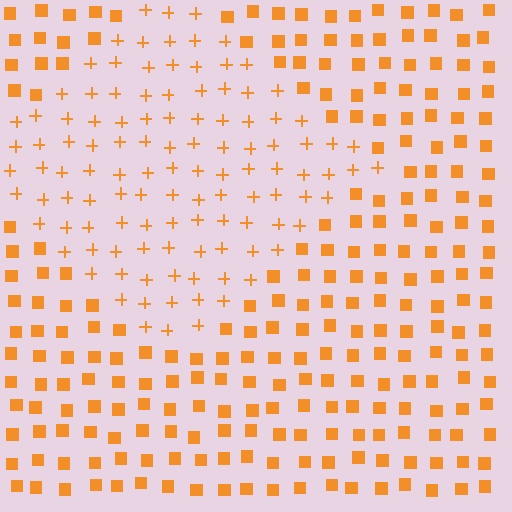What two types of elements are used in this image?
The image uses plus signs inside the diamond region and squares outside it.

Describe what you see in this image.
The image is filled with small orange elements arranged in a uniform grid. A diamond-shaped region contains plus signs, while the surrounding area contains squares. The boundary is defined purely by the change in element shape.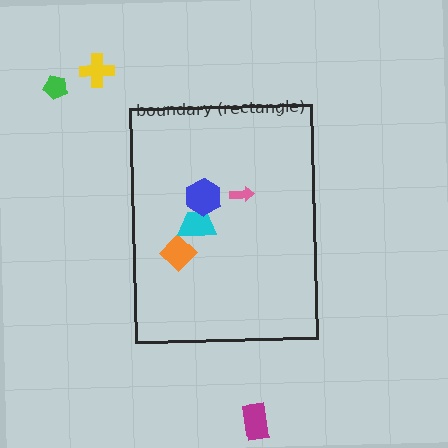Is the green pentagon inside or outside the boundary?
Outside.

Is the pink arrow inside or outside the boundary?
Inside.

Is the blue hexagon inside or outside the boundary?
Inside.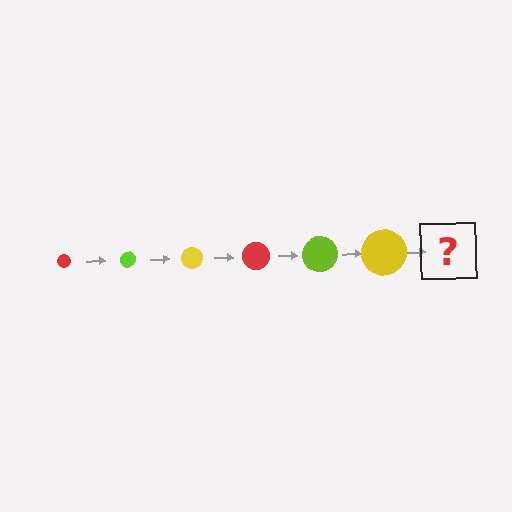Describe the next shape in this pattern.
It should be a red circle, larger than the previous one.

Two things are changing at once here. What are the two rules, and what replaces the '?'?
The two rules are that the circle grows larger each step and the color cycles through red, lime, and yellow. The '?' should be a red circle, larger than the previous one.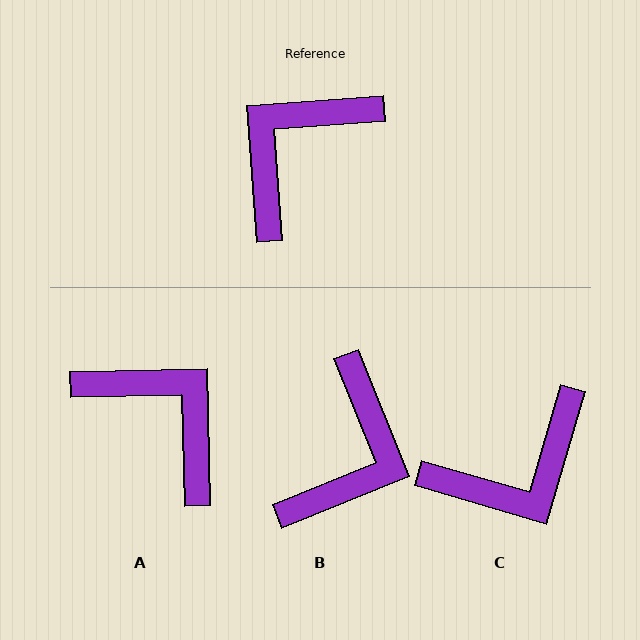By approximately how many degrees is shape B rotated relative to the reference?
Approximately 162 degrees clockwise.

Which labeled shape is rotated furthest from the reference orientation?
B, about 162 degrees away.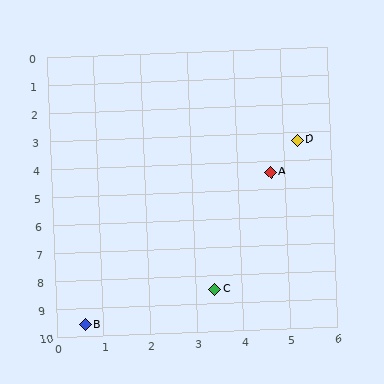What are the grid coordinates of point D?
Point D is at approximately (5.3, 3.3).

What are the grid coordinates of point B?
Point B is at approximately (0.6, 9.6).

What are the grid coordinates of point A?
Point A is at approximately (4.7, 4.4).